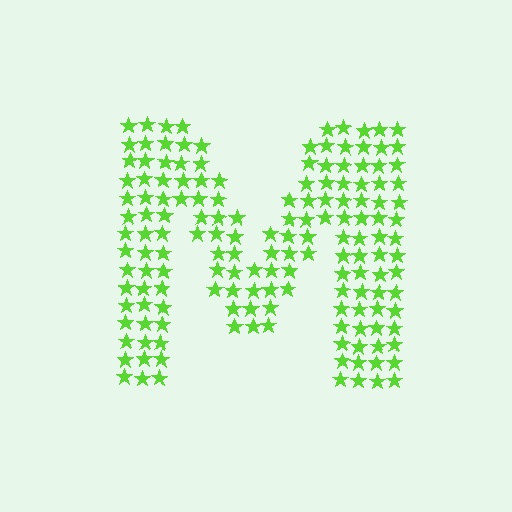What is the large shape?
The large shape is the letter M.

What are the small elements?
The small elements are stars.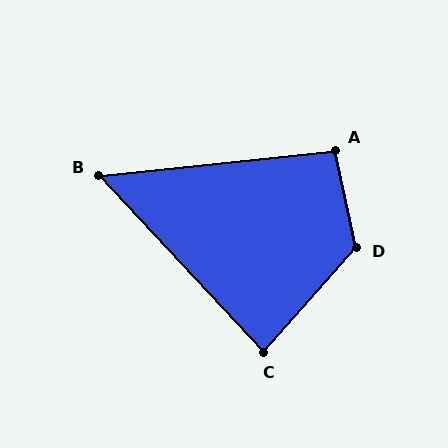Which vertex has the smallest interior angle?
B, at approximately 53 degrees.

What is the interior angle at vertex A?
Approximately 95 degrees (obtuse).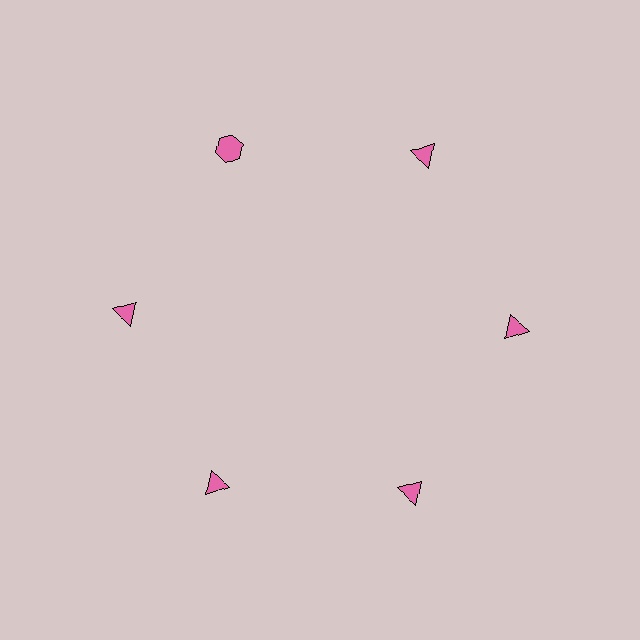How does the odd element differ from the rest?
It has a different shape: hexagon instead of triangle.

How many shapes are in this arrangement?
There are 6 shapes arranged in a ring pattern.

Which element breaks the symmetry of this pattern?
The pink hexagon at roughly the 11 o'clock position breaks the symmetry. All other shapes are pink triangles.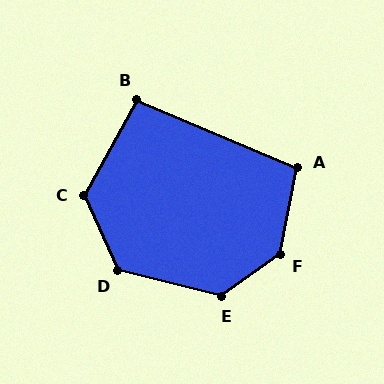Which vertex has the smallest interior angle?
B, at approximately 96 degrees.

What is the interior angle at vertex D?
Approximately 128 degrees (obtuse).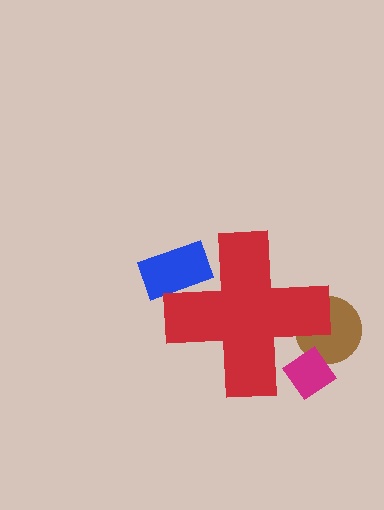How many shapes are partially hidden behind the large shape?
3 shapes are partially hidden.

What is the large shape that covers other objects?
A red cross.